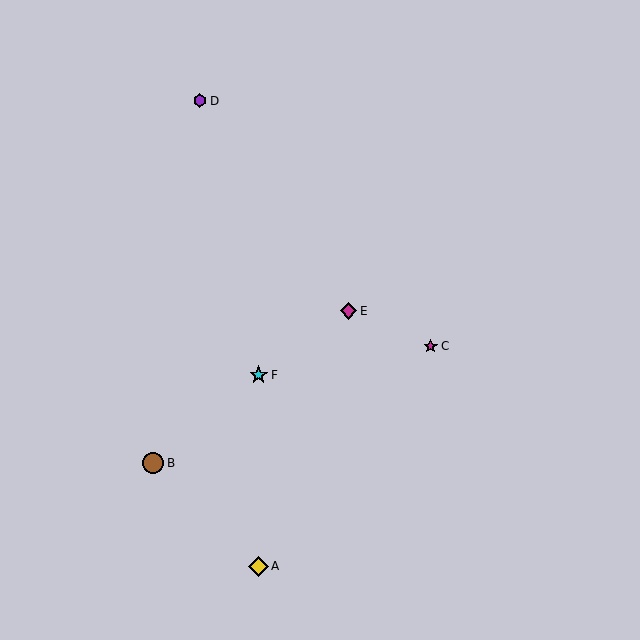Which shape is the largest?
The brown circle (labeled B) is the largest.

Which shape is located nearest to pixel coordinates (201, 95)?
The purple hexagon (labeled D) at (200, 101) is nearest to that location.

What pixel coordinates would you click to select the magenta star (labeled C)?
Click at (431, 346) to select the magenta star C.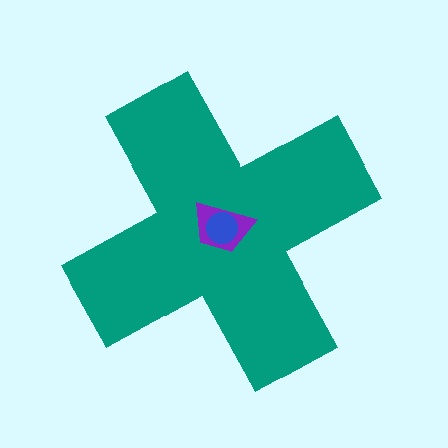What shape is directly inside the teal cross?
The purple trapezoid.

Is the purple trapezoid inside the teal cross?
Yes.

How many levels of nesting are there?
3.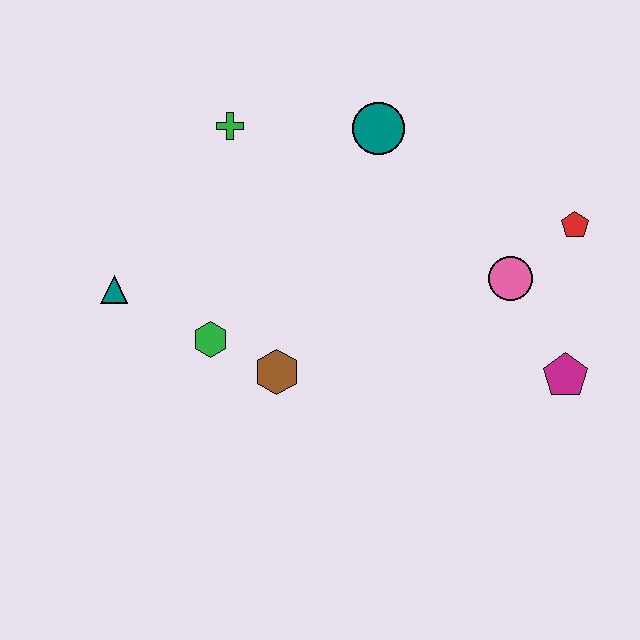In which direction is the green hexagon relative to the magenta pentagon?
The green hexagon is to the left of the magenta pentagon.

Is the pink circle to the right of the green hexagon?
Yes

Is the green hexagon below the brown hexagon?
No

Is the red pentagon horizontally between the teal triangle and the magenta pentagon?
No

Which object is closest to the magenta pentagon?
The pink circle is closest to the magenta pentagon.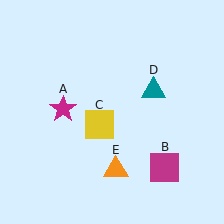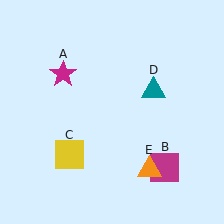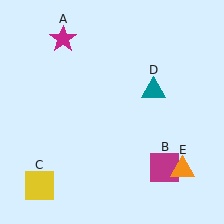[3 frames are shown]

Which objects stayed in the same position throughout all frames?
Magenta square (object B) and teal triangle (object D) remained stationary.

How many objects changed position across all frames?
3 objects changed position: magenta star (object A), yellow square (object C), orange triangle (object E).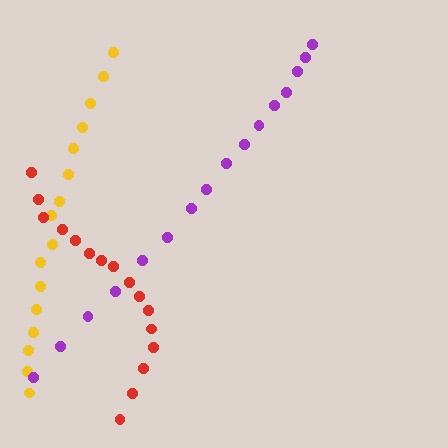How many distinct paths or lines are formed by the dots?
There are 3 distinct paths.